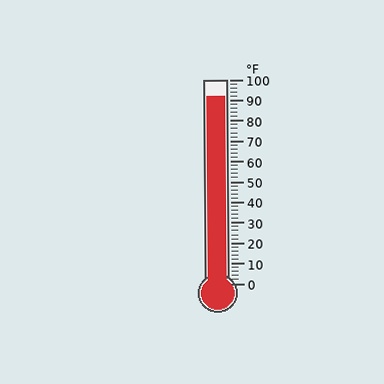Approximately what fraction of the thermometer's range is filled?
The thermometer is filled to approximately 90% of its range.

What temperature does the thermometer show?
The thermometer shows approximately 92°F.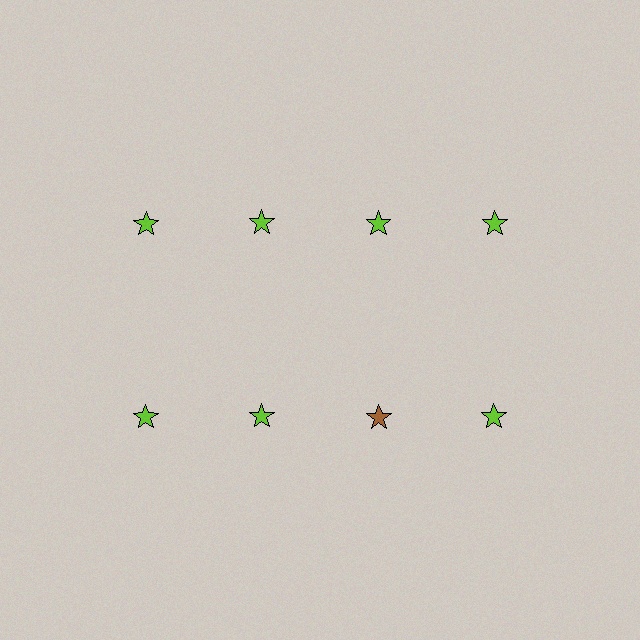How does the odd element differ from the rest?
It has a different color: brown instead of lime.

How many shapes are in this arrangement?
There are 8 shapes arranged in a grid pattern.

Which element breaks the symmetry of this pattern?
The brown star in the second row, center column breaks the symmetry. All other shapes are lime stars.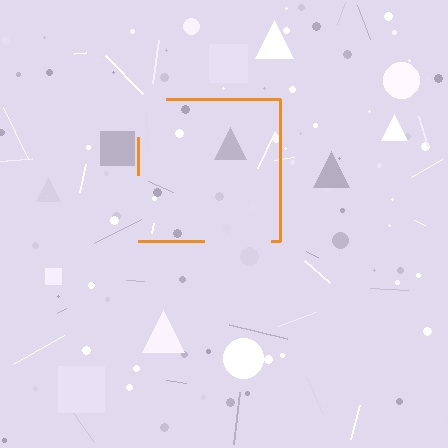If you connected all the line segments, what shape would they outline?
They would outline a square.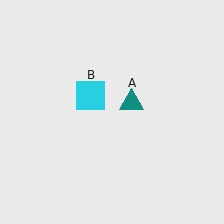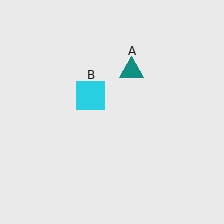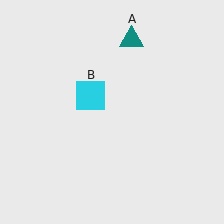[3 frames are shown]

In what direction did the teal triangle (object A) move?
The teal triangle (object A) moved up.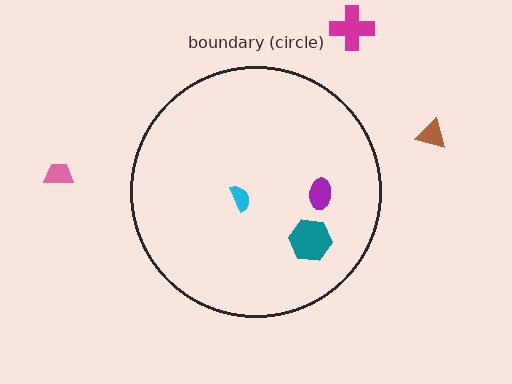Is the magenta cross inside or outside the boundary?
Outside.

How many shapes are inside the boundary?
3 inside, 3 outside.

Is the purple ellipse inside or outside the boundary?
Inside.